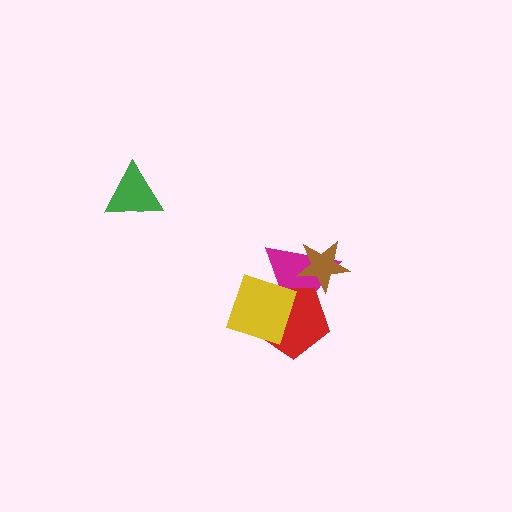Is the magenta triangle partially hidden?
Yes, it is partially covered by another shape.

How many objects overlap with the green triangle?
0 objects overlap with the green triangle.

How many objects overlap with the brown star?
1 object overlaps with the brown star.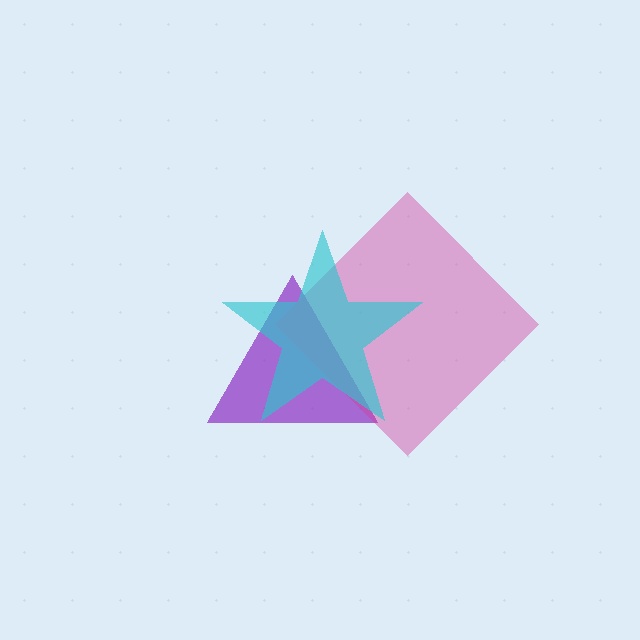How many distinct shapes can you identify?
There are 3 distinct shapes: a purple triangle, a magenta diamond, a cyan star.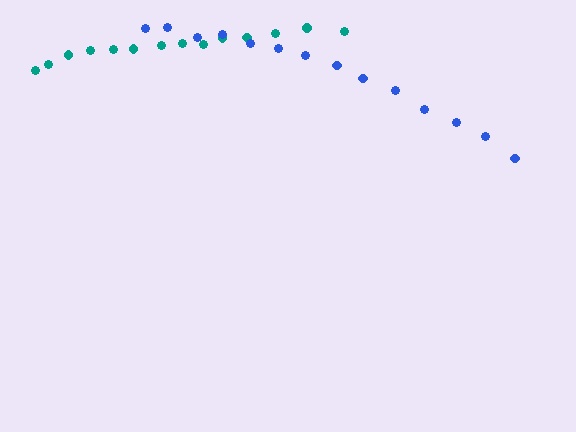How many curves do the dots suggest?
There are 2 distinct paths.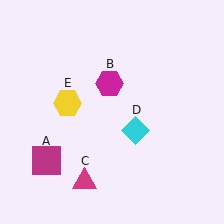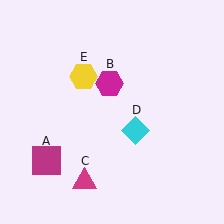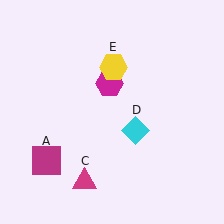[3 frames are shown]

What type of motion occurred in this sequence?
The yellow hexagon (object E) rotated clockwise around the center of the scene.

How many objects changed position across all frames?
1 object changed position: yellow hexagon (object E).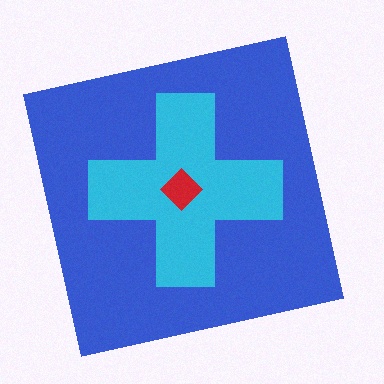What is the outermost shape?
The blue square.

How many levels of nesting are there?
3.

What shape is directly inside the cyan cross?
The red diamond.